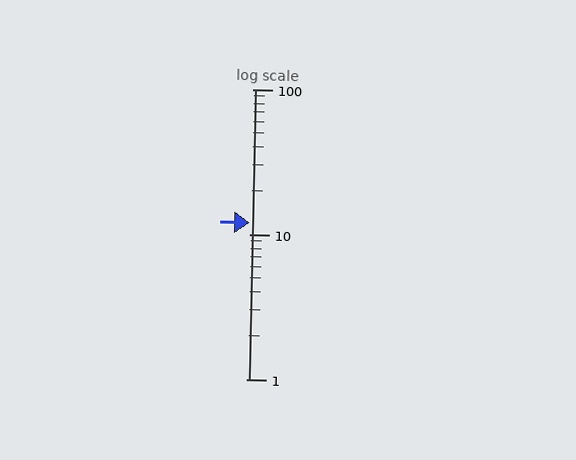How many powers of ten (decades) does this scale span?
The scale spans 2 decades, from 1 to 100.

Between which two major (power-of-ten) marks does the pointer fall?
The pointer is between 10 and 100.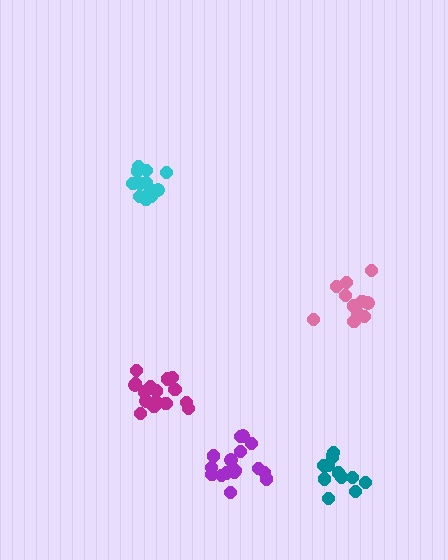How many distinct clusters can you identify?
There are 5 distinct clusters.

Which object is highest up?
The cyan cluster is topmost.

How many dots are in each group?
Group 1: 12 dots, Group 2: 13 dots, Group 3: 16 dots, Group 4: 17 dots, Group 5: 12 dots (70 total).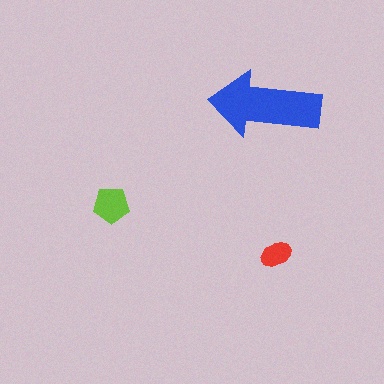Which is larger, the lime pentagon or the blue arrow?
The blue arrow.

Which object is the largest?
The blue arrow.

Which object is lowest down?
The red ellipse is bottommost.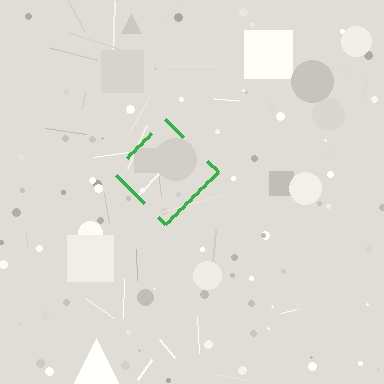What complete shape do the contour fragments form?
The contour fragments form a diamond.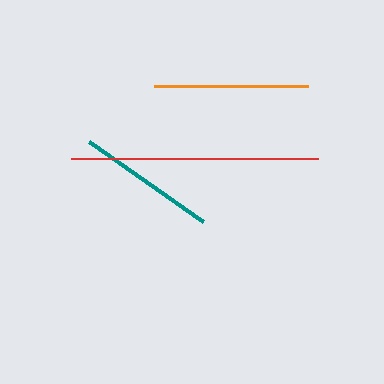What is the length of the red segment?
The red segment is approximately 247 pixels long.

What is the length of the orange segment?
The orange segment is approximately 154 pixels long.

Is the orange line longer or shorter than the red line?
The red line is longer than the orange line.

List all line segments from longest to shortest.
From longest to shortest: red, orange, teal.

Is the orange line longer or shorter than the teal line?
The orange line is longer than the teal line.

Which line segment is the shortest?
The teal line is the shortest at approximately 139 pixels.